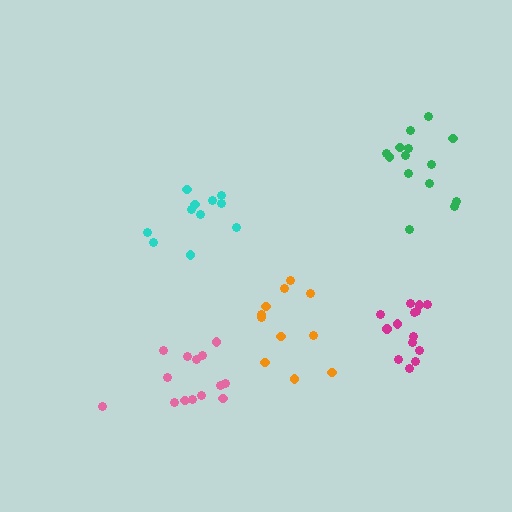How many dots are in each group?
Group 1: 14 dots, Group 2: 14 dots, Group 3: 11 dots, Group 4: 11 dots, Group 5: 14 dots (64 total).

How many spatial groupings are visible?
There are 5 spatial groupings.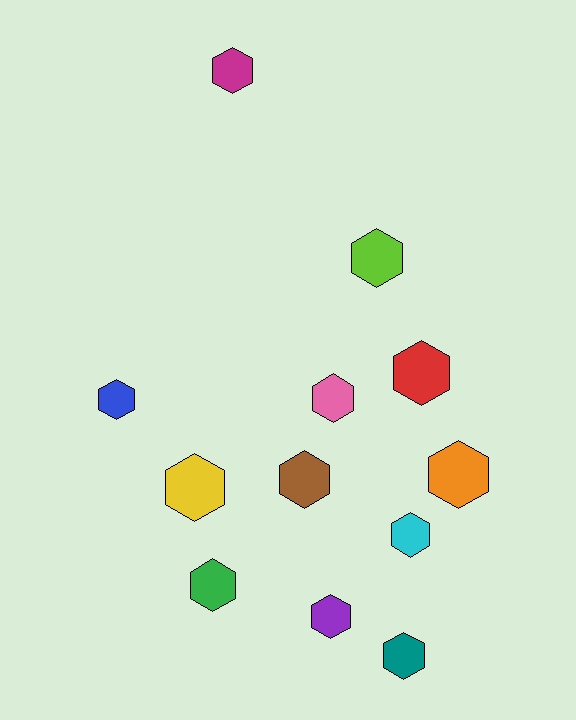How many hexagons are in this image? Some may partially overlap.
There are 12 hexagons.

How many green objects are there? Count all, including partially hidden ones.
There is 1 green object.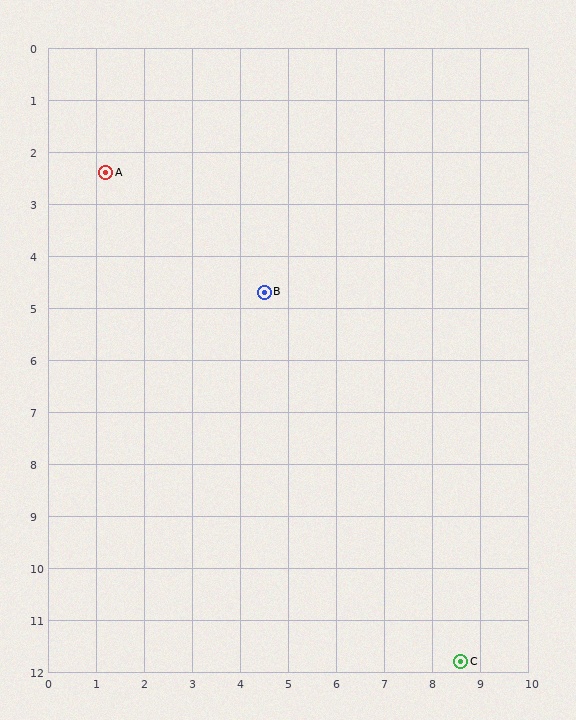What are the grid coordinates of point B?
Point B is at approximately (4.5, 4.7).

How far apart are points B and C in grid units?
Points B and C are about 8.2 grid units apart.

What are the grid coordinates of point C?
Point C is at approximately (8.6, 11.8).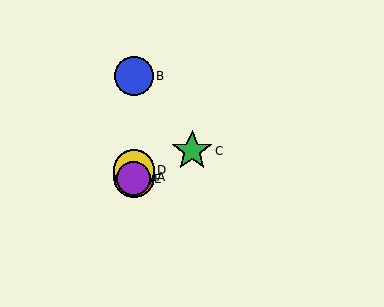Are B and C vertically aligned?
No, B is at x≈134 and C is at x≈192.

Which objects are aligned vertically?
Objects A, B, D, E are aligned vertically.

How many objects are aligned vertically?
4 objects (A, B, D, E) are aligned vertically.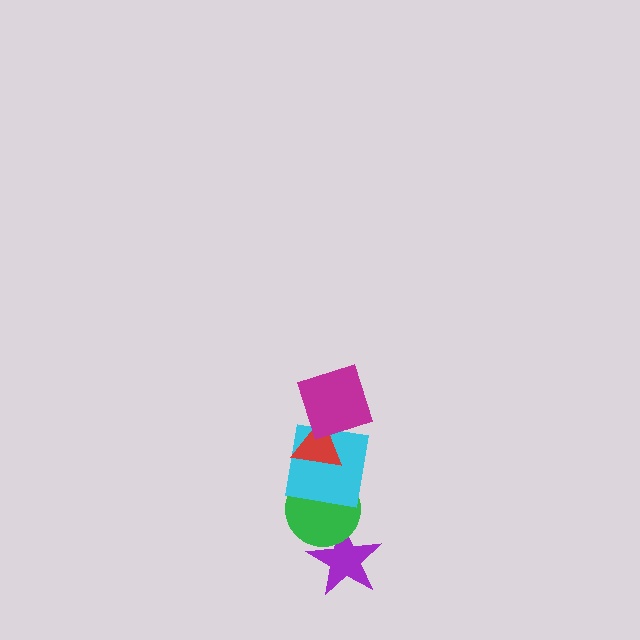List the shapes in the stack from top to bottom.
From top to bottom: the magenta square, the red triangle, the cyan square, the green circle, the purple star.